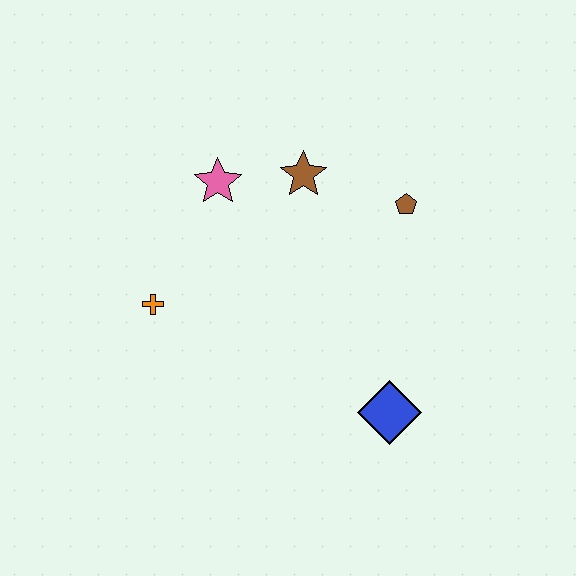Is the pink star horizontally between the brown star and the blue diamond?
No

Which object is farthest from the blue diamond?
The pink star is farthest from the blue diamond.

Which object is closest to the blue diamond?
The brown pentagon is closest to the blue diamond.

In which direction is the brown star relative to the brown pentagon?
The brown star is to the left of the brown pentagon.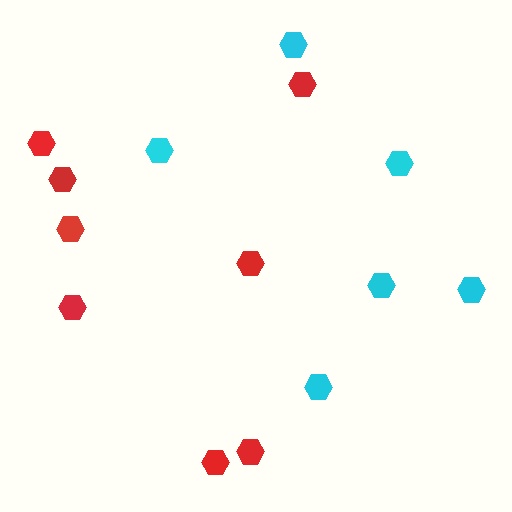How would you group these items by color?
There are 2 groups: one group of red hexagons (8) and one group of cyan hexagons (6).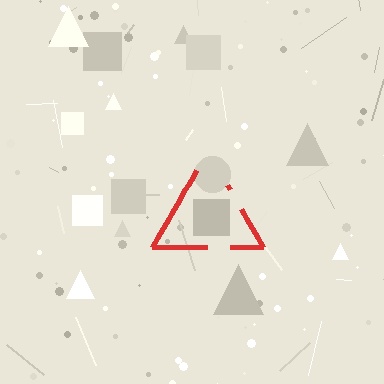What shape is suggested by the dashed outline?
The dashed outline suggests a triangle.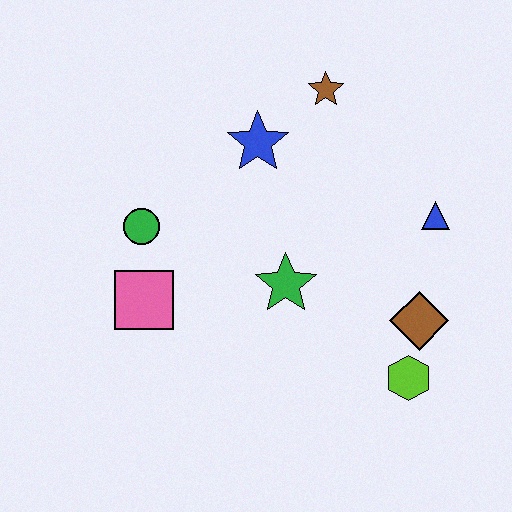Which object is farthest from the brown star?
The lime hexagon is farthest from the brown star.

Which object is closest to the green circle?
The pink square is closest to the green circle.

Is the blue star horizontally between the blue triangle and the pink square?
Yes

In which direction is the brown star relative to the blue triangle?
The brown star is above the blue triangle.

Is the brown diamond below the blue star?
Yes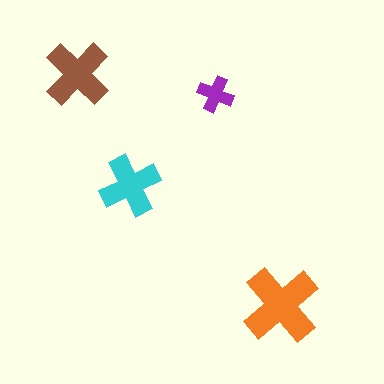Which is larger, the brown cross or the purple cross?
The brown one.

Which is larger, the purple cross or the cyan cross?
The cyan one.